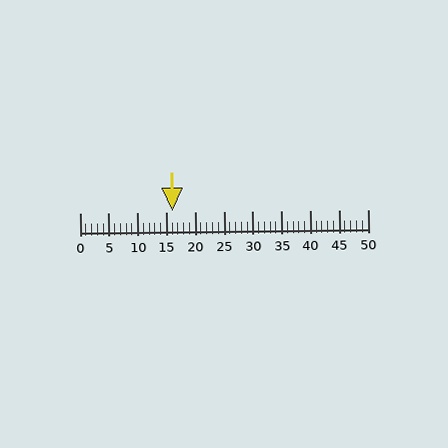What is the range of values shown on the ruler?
The ruler shows values from 0 to 50.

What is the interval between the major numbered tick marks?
The major tick marks are spaced 5 units apart.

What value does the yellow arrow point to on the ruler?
The yellow arrow points to approximately 16.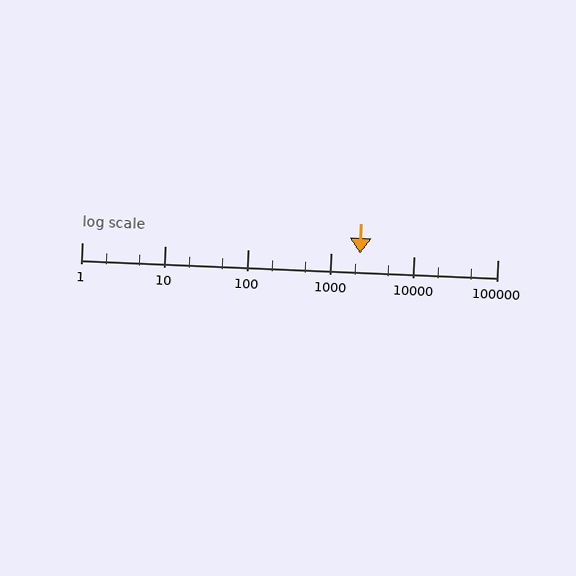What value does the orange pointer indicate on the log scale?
The pointer indicates approximately 2200.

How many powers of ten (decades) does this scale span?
The scale spans 5 decades, from 1 to 100000.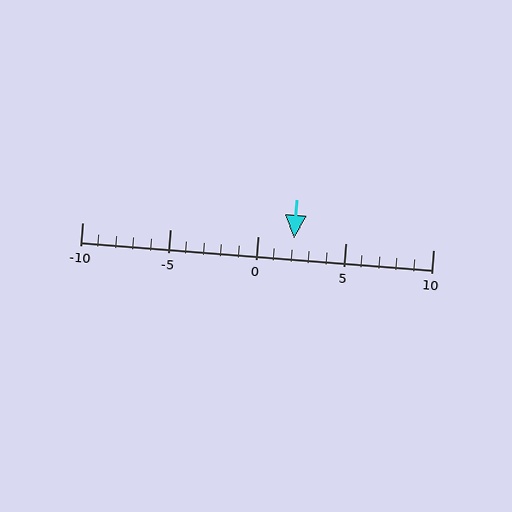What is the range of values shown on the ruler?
The ruler shows values from -10 to 10.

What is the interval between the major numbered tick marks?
The major tick marks are spaced 5 units apart.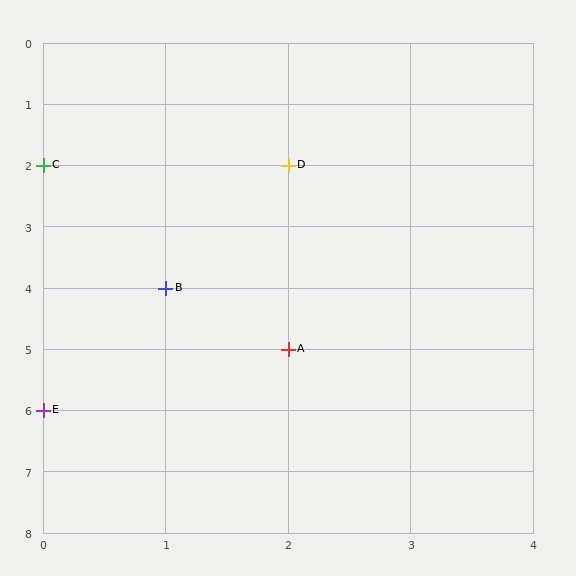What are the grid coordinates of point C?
Point C is at grid coordinates (0, 2).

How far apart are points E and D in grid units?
Points E and D are 2 columns and 4 rows apart (about 4.5 grid units diagonally).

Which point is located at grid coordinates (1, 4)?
Point B is at (1, 4).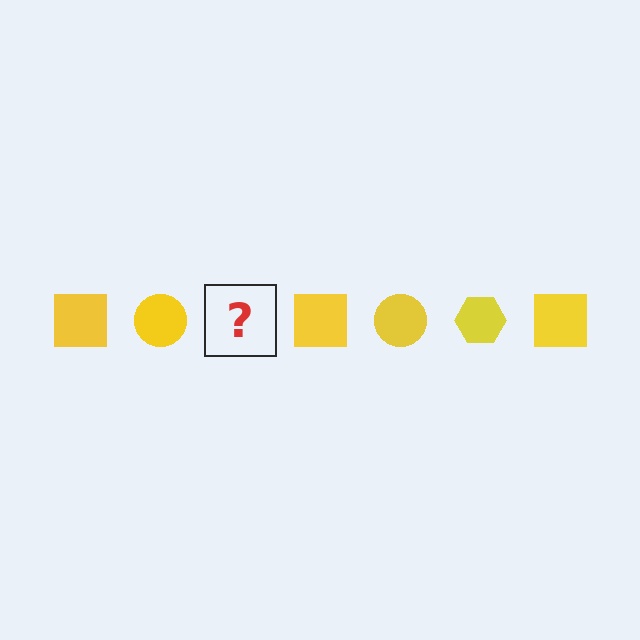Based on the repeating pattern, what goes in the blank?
The blank should be a yellow hexagon.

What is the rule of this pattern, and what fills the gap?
The rule is that the pattern cycles through square, circle, hexagon shapes in yellow. The gap should be filled with a yellow hexagon.